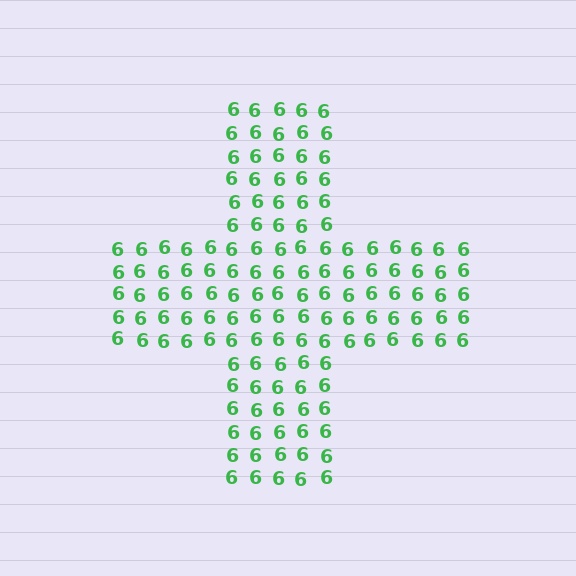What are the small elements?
The small elements are digit 6's.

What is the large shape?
The large shape is a cross.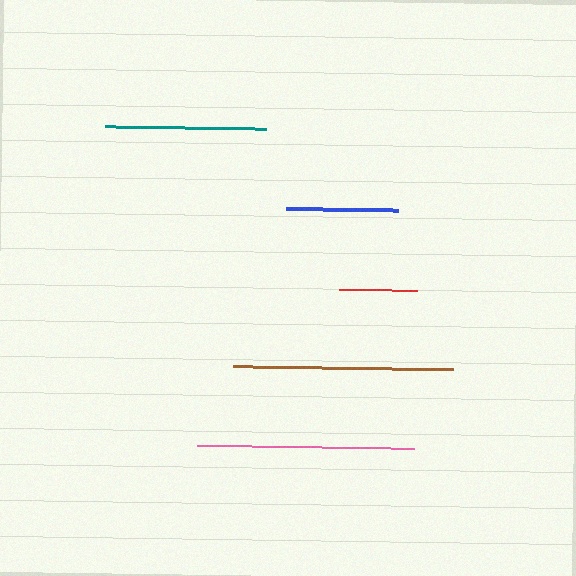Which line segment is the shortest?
The red line is the shortest at approximately 78 pixels.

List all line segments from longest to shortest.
From longest to shortest: brown, pink, teal, blue, red.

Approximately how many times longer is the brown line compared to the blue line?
The brown line is approximately 2.0 times the length of the blue line.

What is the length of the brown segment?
The brown segment is approximately 220 pixels long.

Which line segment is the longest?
The brown line is the longest at approximately 220 pixels.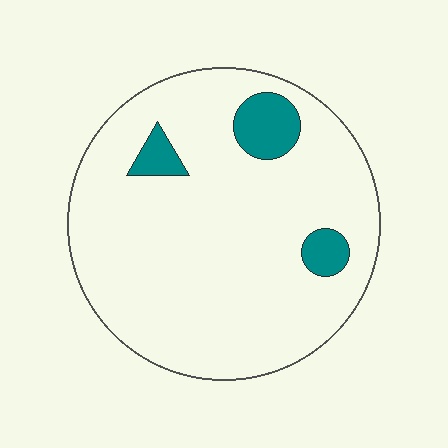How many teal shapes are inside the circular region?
3.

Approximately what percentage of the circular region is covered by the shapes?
Approximately 10%.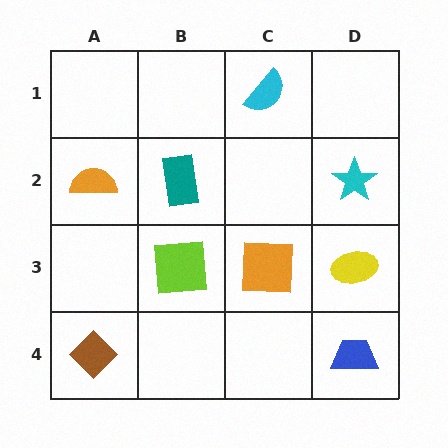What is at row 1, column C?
A cyan semicircle.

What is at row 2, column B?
A teal rectangle.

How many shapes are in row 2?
3 shapes.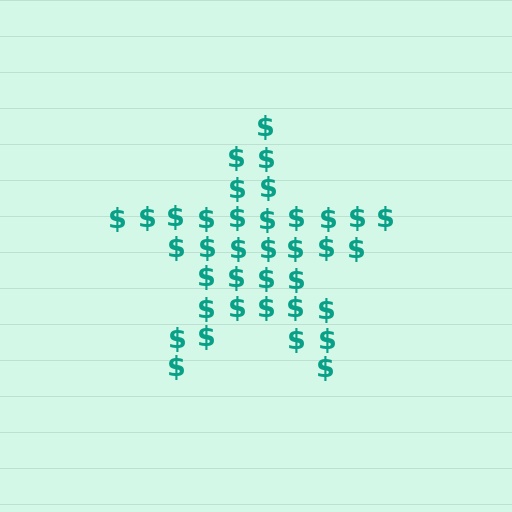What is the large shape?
The large shape is a star.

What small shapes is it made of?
It is made of small dollar signs.